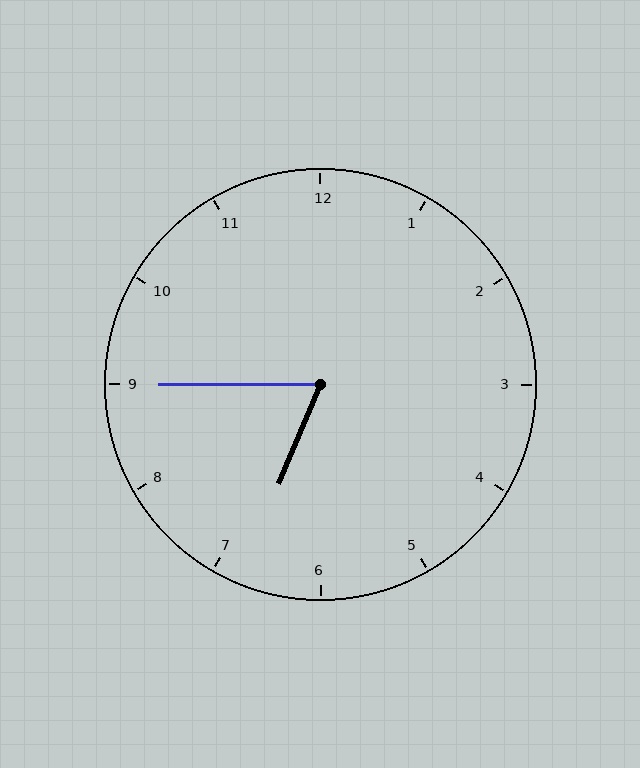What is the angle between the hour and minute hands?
Approximately 68 degrees.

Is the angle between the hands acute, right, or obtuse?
It is acute.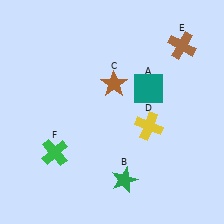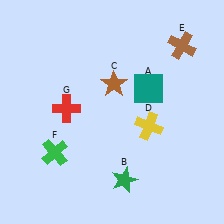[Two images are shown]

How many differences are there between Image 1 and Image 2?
There is 1 difference between the two images.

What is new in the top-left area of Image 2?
A red cross (G) was added in the top-left area of Image 2.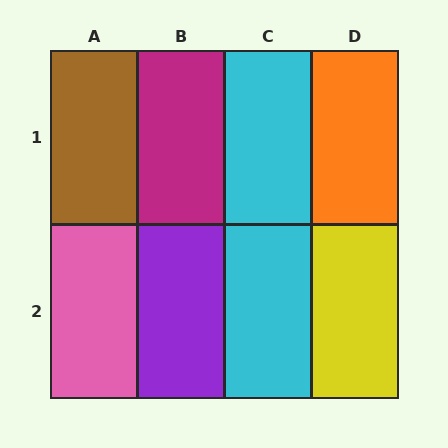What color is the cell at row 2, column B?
Purple.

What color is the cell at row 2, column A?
Pink.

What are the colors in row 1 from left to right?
Brown, magenta, cyan, orange.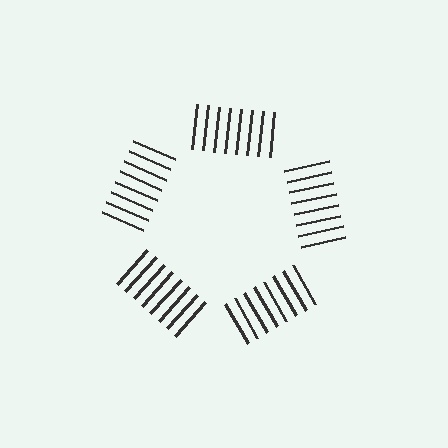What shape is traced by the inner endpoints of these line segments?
An illusory pentagon — the line segments terminate on its edges but no continuous stroke is drawn.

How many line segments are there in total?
40 — 8 along each of the 5 edges.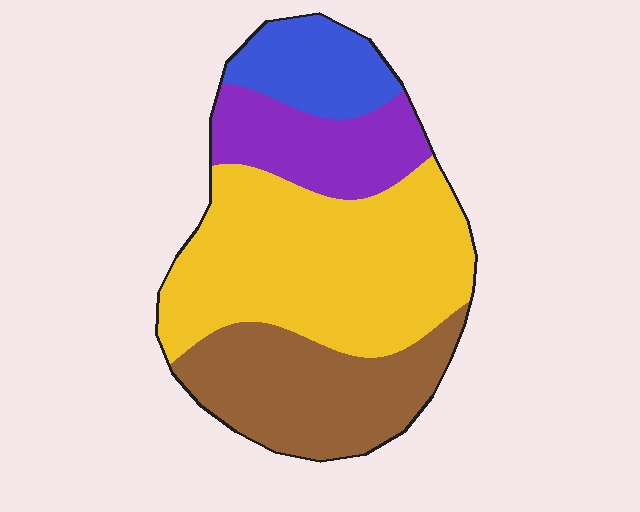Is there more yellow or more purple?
Yellow.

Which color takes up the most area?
Yellow, at roughly 45%.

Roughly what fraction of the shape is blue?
Blue covers 12% of the shape.